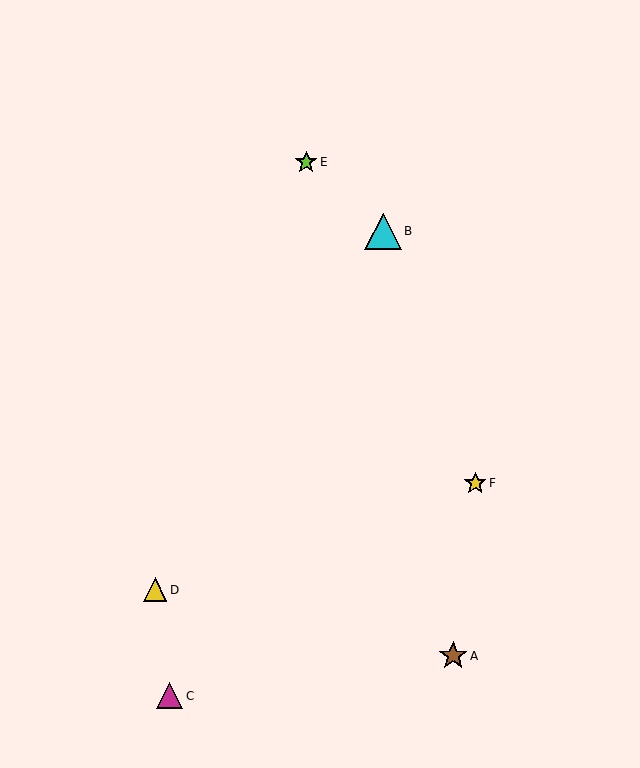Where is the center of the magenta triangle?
The center of the magenta triangle is at (169, 696).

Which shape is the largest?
The cyan triangle (labeled B) is the largest.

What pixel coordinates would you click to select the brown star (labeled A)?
Click at (453, 656) to select the brown star A.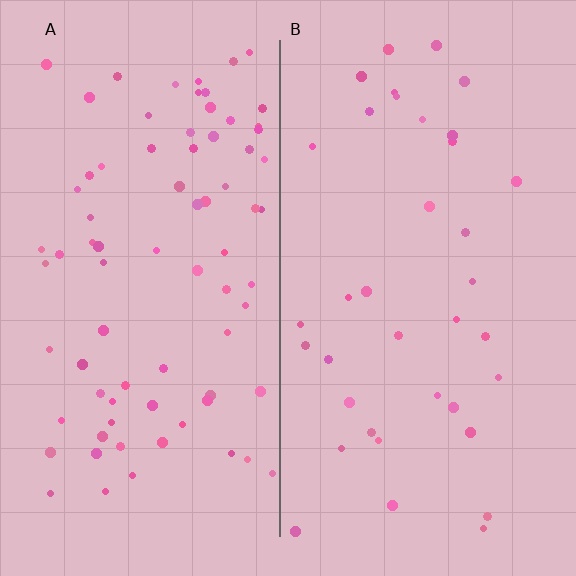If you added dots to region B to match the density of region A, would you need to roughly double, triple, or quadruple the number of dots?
Approximately double.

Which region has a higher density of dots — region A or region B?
A (the left).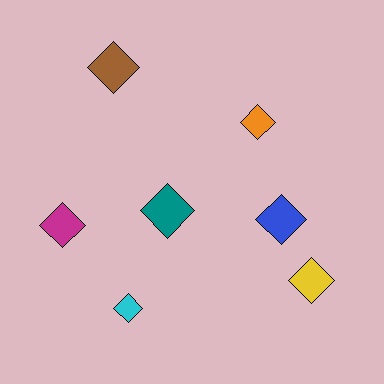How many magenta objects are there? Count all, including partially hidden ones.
There is 1 magenta object.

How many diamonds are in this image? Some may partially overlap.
There are 7 diamonds.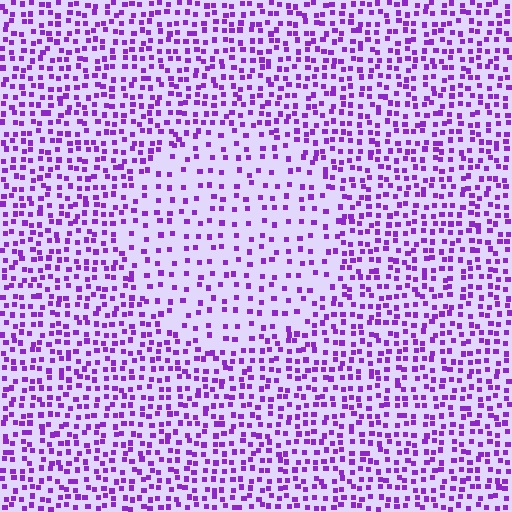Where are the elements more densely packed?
The elements are more densely packed outside the circle boundary.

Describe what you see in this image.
The image contains small purple elements arranged at two different densities. A circle-shaped region is visible where the elements are less densely packed than the surrounding area.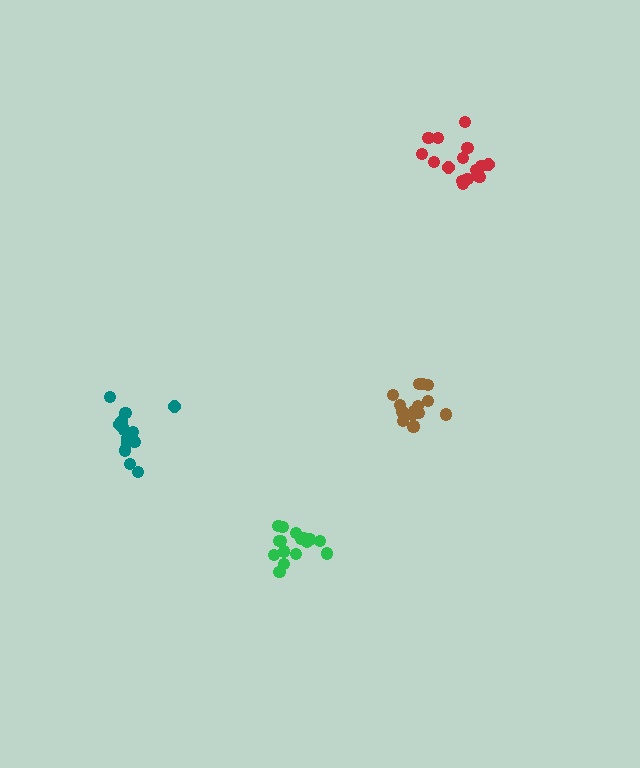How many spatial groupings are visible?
There are 4 spatial groupings.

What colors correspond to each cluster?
The clusters are colored: green, red, teal, brown.